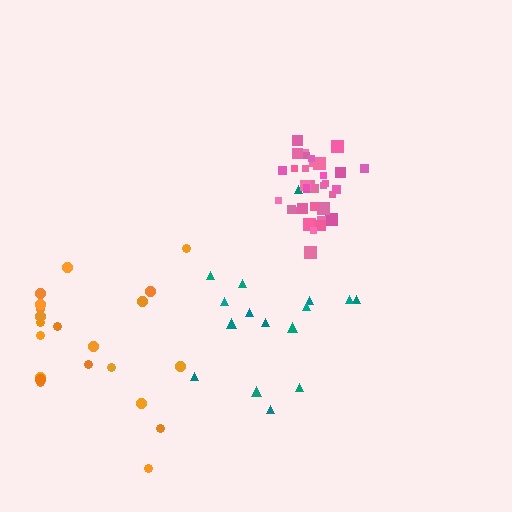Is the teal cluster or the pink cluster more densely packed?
Pink.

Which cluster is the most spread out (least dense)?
Orange.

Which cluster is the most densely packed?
Pink.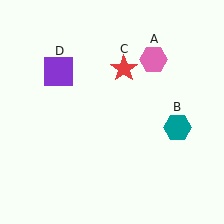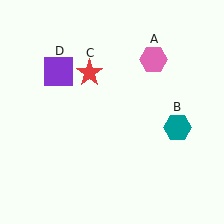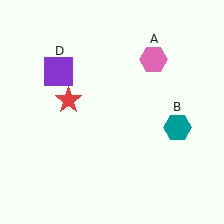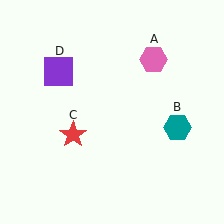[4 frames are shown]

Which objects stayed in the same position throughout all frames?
Pink hexagon (object A) and teal hexagon (object B) and purple square (object D) remained stationary.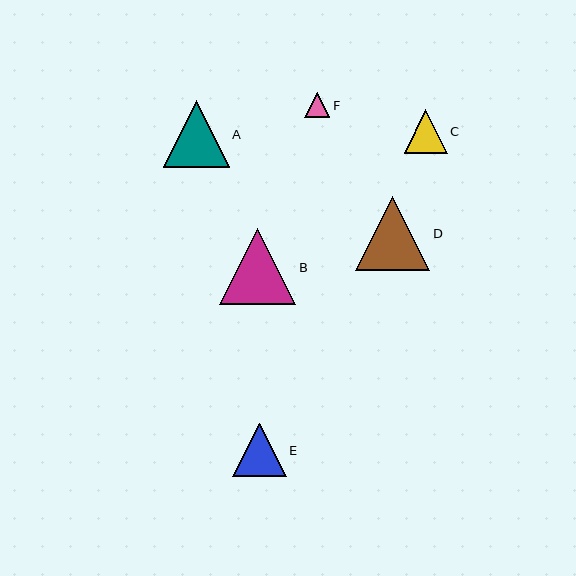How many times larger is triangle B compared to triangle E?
Triangle B is approximately 1.4 times the size of triangle E.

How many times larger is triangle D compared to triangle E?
Triangle D is approximately 1.4 times the size of triangle E.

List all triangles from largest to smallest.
From largest to smallest: B, D, A, E, C, F.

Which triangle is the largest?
Triangle B is the largest with a size of approximately 76 pixels.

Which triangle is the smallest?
Triangle F is the smallest with a size of approximately 25 pixels.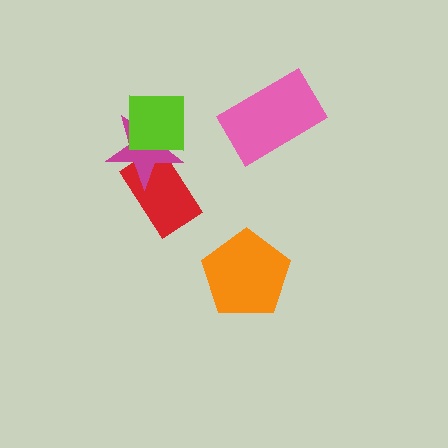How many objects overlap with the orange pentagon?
0 objects overlap with the orange pentagon.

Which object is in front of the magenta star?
The lime square is in front of the magenta star.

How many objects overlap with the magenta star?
2 objects overlap with the magenta star.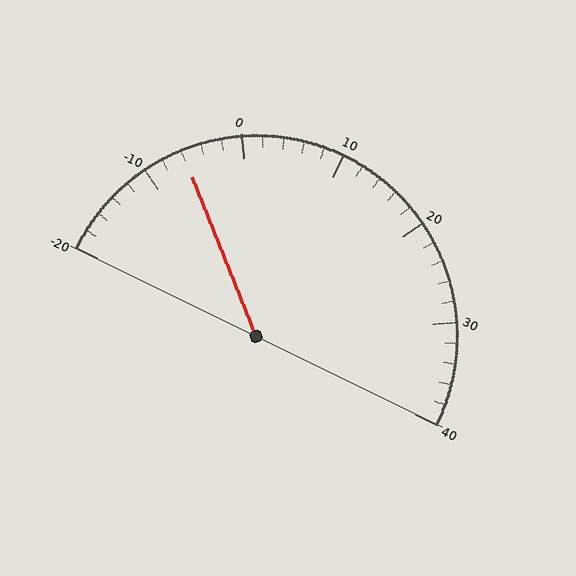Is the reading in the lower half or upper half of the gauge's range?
The reading is in the lower half of the range (-20 to 40).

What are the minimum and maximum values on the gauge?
The gauge ranges from -20 to 40.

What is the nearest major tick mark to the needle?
The nearest major tick mark is -10.